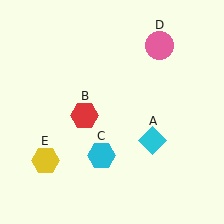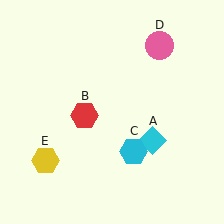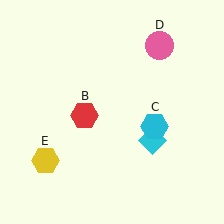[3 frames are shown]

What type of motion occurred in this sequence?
The cyan hexagon (object C) rotated counterclockwise around the center of the scene.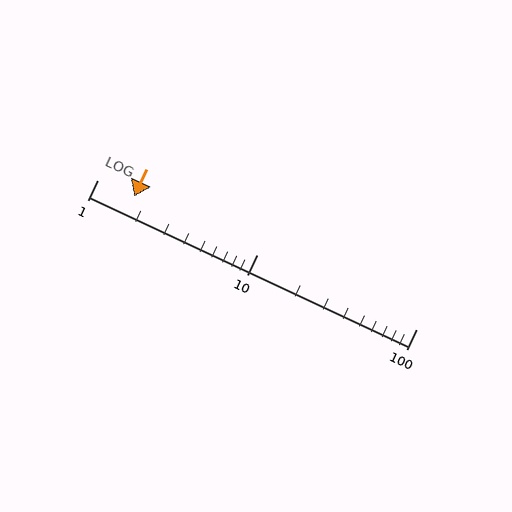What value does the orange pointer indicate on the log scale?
The pointer indicates approximately 1.7.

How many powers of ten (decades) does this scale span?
The scale spans 2 decades, from 1 to 100.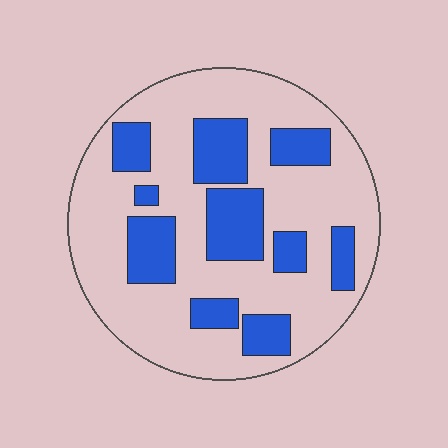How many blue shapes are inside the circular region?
10.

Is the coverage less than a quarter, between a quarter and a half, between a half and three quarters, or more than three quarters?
Between a quarter and a half.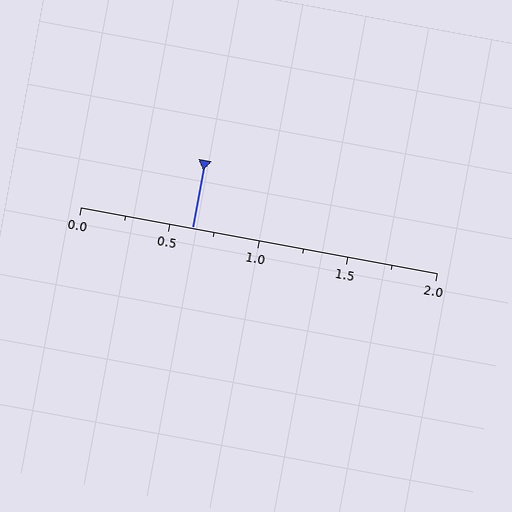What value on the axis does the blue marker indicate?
The marker indicates approximately 0.62.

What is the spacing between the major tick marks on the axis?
The major ticks are spaced 0.5 apart.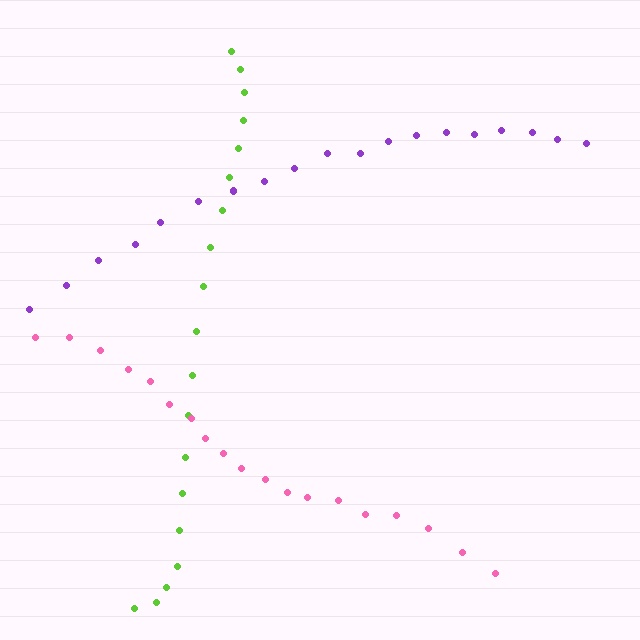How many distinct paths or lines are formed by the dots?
There are 3 distinct paths.